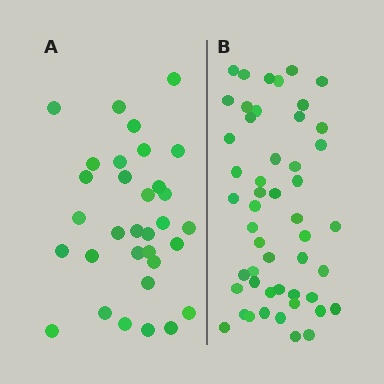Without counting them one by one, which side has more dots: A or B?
Region B (the right region) has more dots.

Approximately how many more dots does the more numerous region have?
Region B has approximately 20 more dots than region A.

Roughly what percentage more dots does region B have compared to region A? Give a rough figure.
About 55% more.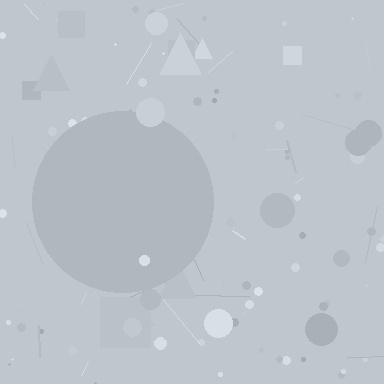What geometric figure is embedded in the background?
A circle is embedded in the background.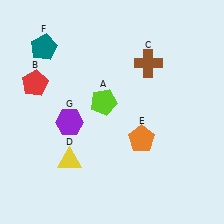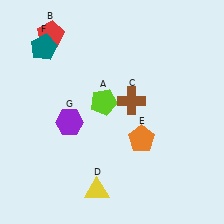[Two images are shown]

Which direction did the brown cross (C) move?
The brown cross (C) moved down.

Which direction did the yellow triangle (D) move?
The yellow triangle (D) moved down.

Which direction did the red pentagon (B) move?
The red pentagon (B) moved up.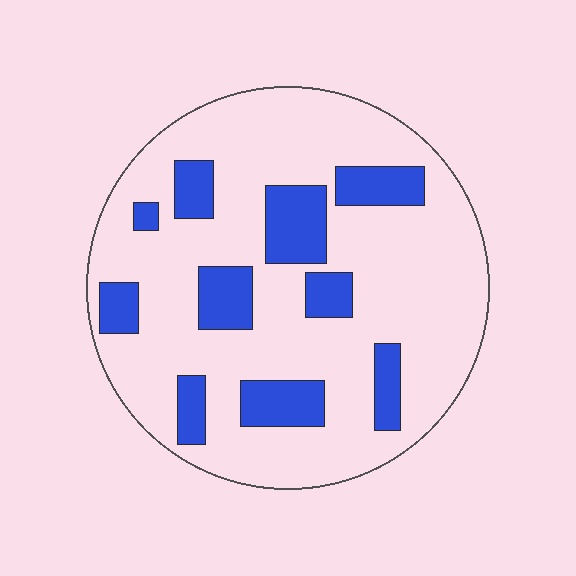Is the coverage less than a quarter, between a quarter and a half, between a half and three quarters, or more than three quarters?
Less than a quarter.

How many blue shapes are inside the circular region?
10.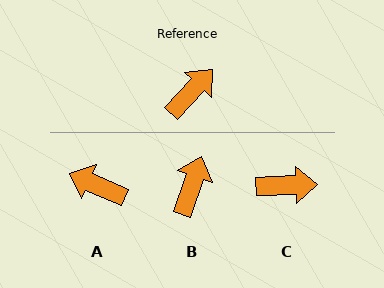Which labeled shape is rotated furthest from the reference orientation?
A, about 110 degrees away.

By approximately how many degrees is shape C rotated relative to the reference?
Approximately 44 degrees clockwise.